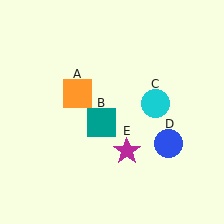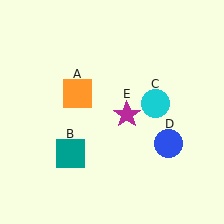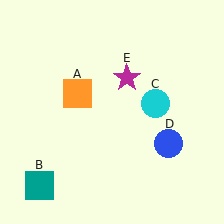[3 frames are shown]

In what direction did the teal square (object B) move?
The teal square (object B) moved down and to the left.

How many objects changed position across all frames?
2 objects changed position: teal square (object B), magenta star (object E).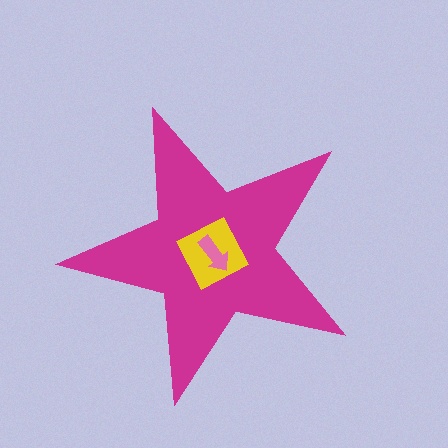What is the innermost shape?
The pink arrow.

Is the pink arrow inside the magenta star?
Yes.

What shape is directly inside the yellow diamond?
The pink arrow.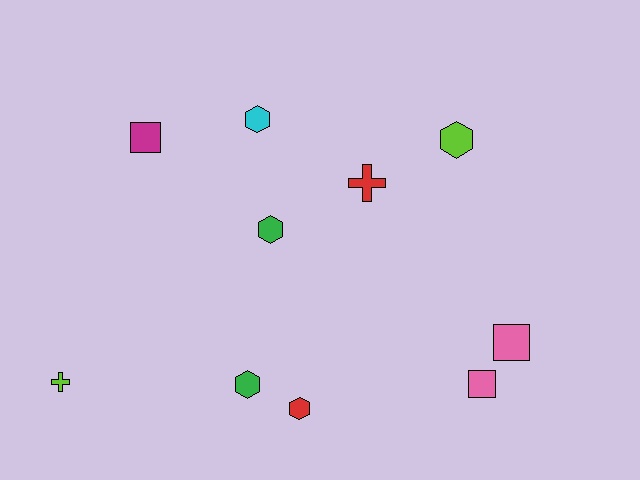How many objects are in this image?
There are 10 objects.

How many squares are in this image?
There are 3 squares.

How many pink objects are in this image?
There are 2 pink objects.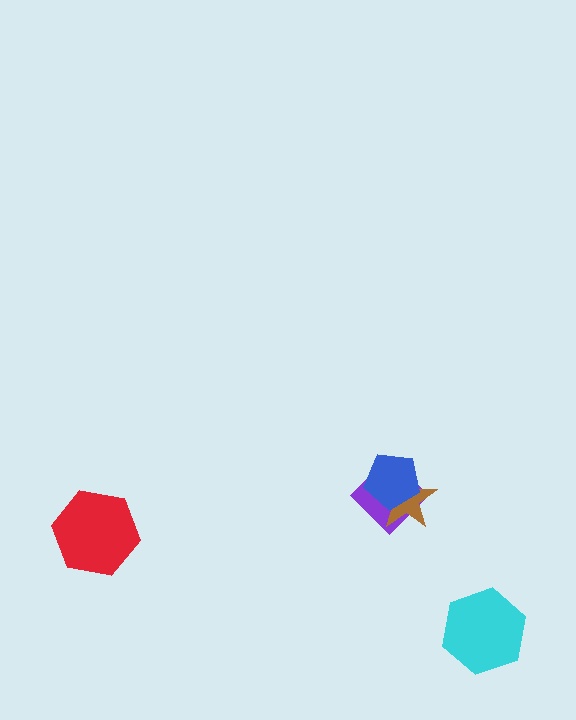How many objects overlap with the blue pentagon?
2 objects overlap with the blue pentagon.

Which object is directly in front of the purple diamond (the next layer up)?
The brown star is directly in front of the purple diamond.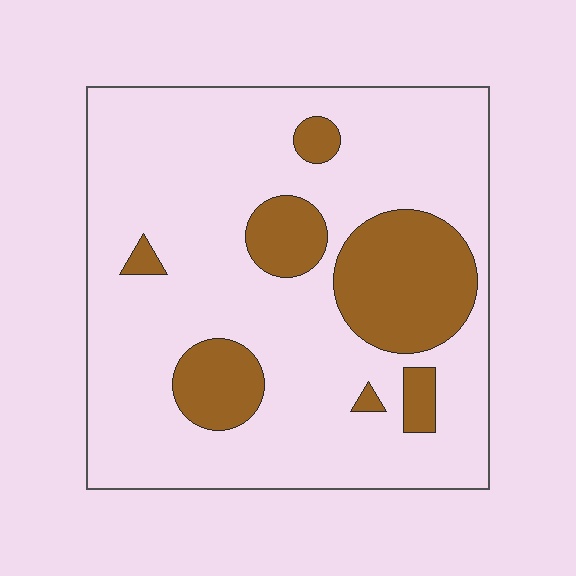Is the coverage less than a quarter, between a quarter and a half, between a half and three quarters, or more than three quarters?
Less than a quarter.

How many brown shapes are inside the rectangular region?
7.